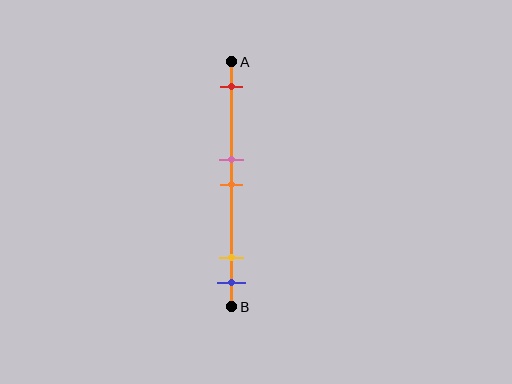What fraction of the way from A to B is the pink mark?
The pink mark is approximately 40% (0.4) of the way from A to B.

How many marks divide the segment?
There are 5 marks dividing the segment.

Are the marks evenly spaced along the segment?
No, the marks are not evenly spaced.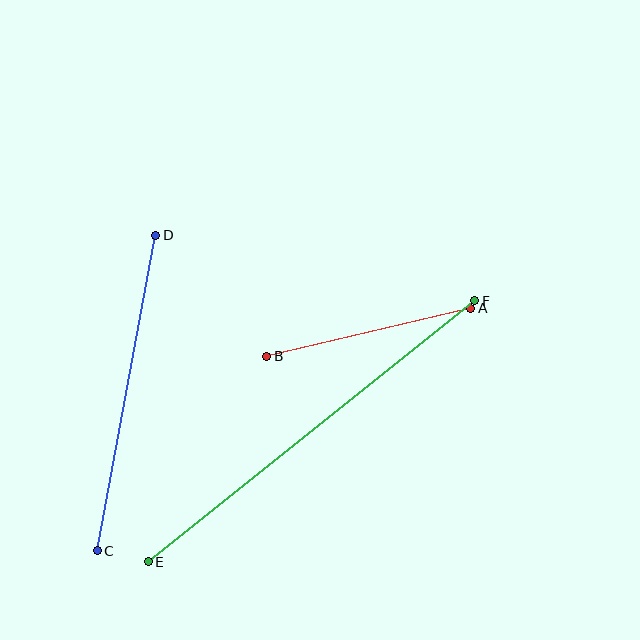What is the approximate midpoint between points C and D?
The midpoint is at approximately (127, 393) pixels.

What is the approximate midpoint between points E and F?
The midpoint is at approximately (311, 431) pixels.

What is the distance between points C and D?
The distance is approximately 321 pixels.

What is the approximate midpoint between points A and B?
The midpoint is at approximately (369, 332) pixels.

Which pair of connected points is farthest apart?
Points E and F are farthest apart.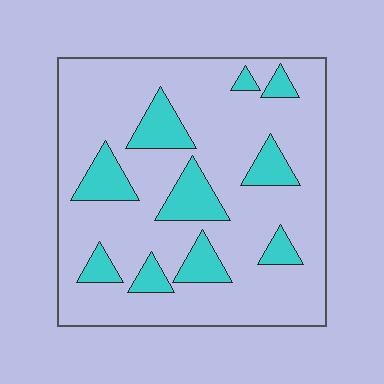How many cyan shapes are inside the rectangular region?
10.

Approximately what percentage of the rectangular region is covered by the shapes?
Approximately 20%.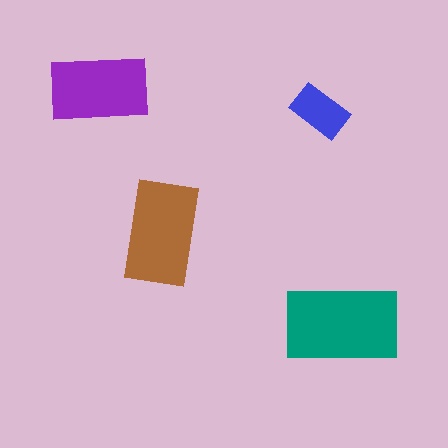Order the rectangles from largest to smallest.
the teal one, the brown one, the purple one, the blue one.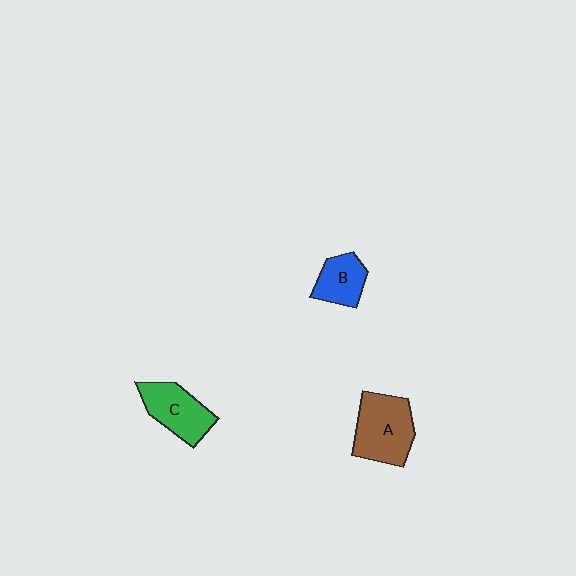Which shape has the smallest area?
Shape B (blue).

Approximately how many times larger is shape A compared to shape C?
Approximately 1.2 times.